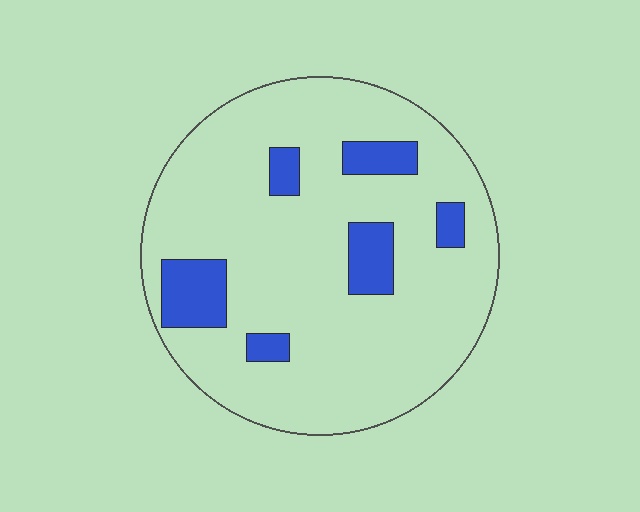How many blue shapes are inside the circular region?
6.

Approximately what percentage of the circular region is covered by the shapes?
Approximately 15%.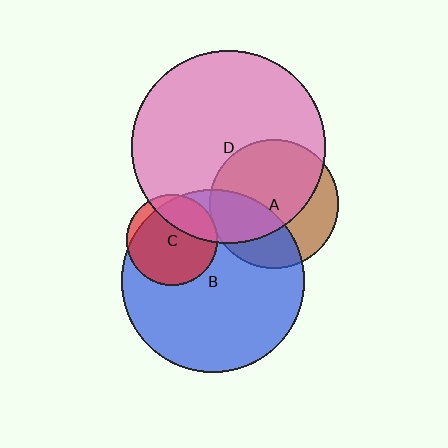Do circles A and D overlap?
Yes.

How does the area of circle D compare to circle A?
Approximately 2.3 times.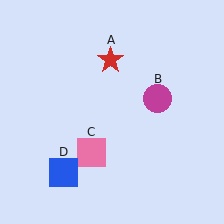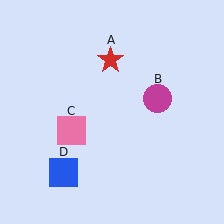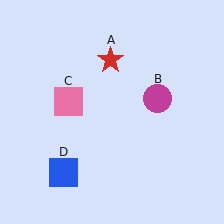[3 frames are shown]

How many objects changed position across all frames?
1 object changed position: pink square (object C).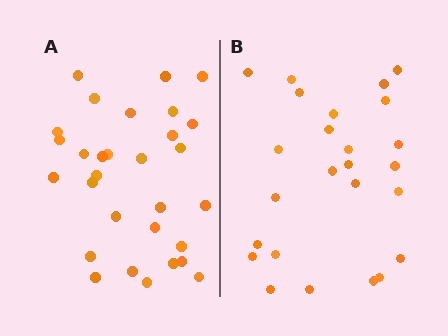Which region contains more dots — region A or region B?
Region A (the left region) has more dots.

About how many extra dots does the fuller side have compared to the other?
Region A has about 5 more dots than region B.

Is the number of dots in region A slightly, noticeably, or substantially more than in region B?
Region A has only slightly more — the two regions are fairly close. The ratio is roughly 1.2 to 1.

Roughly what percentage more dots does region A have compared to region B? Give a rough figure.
About 20% more.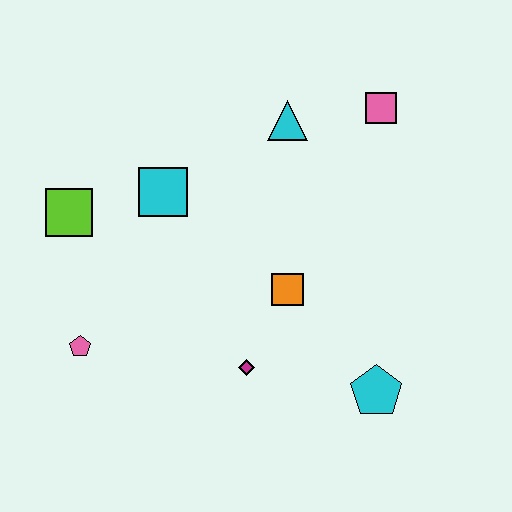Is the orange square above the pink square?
No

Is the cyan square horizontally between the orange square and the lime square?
Yes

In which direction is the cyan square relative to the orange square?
The cyan square is to the left of the orange square.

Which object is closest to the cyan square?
The lime square is closest to the cyan square.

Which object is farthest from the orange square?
The lime square is farthest from the orange square.